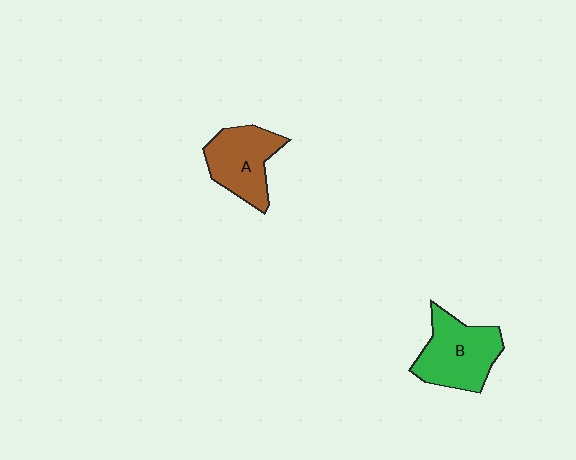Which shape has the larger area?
Shape B (green).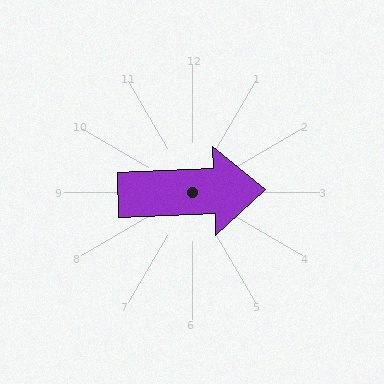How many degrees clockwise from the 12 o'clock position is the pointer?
Approximately 88 degrees.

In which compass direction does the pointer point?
East.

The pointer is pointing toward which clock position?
Roughly 3 o'clock.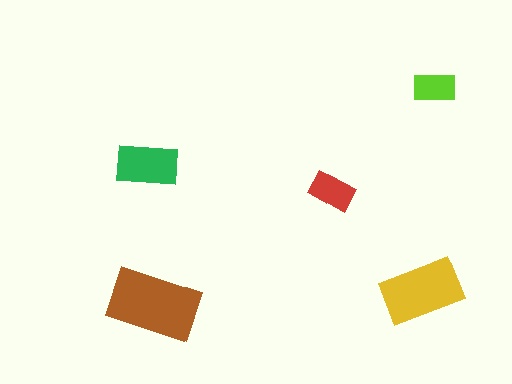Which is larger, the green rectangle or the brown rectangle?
The brown one.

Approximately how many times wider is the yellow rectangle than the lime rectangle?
About 2 times wider.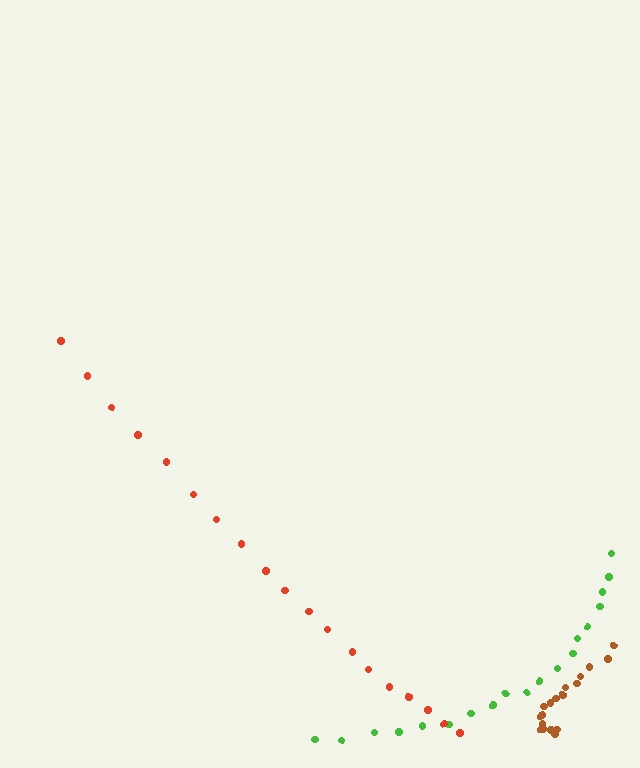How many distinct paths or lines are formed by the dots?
There are 3 distinct paths.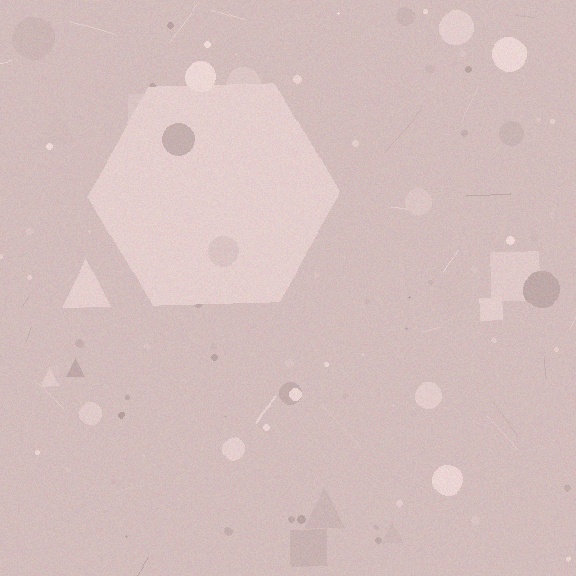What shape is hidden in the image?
A hexagon is hidden in the image.